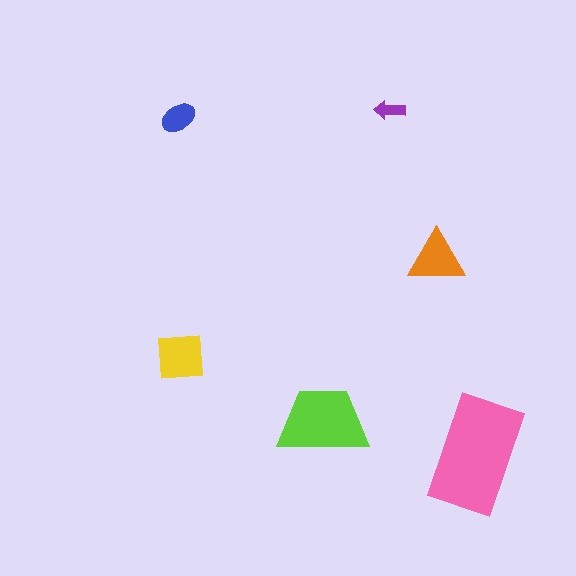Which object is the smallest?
The purple arrow.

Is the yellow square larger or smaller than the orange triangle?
Larger.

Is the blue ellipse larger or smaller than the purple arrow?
Larger.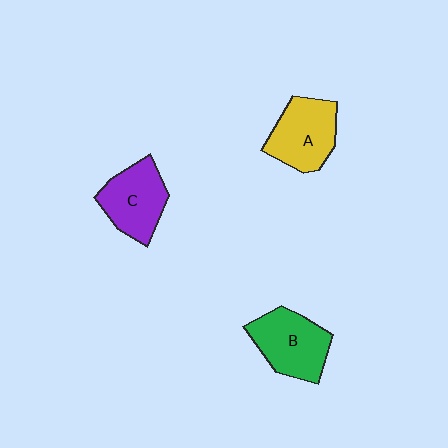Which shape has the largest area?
Shape B (green).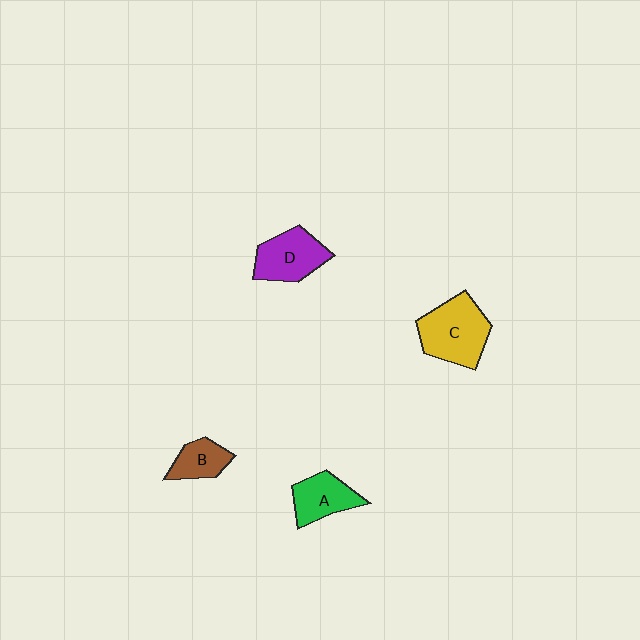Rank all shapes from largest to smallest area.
From largest to smallest: C (yellow), D (purple), A (green), B (brown).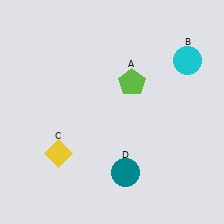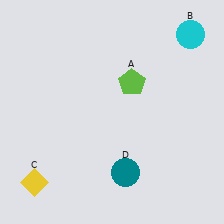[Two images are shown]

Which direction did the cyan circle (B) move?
The cyan circle (B) moved up.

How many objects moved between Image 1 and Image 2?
2 objects moved between the two images.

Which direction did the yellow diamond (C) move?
The yellow diamond (C) moved down.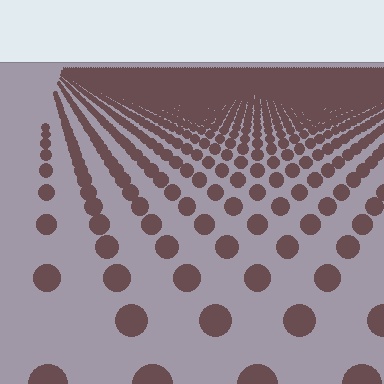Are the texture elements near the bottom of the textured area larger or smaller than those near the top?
Larger. Near the bottom, elements are closer to the viewer and appear at a bigger on-screen size.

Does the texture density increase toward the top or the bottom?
Density increases toward the top.